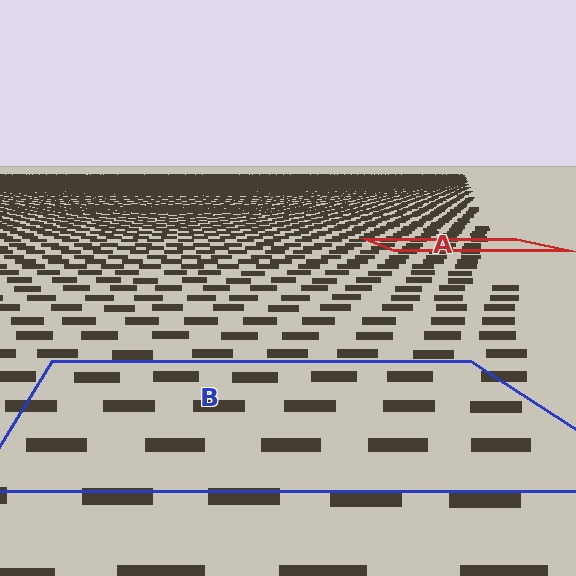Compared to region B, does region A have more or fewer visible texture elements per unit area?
Region A has more texture elements per unit area — they are packed more densely because it is farther away.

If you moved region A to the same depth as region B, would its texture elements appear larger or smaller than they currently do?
They would appear larger. At a closer depth, the same texture elements are projected at a bigger on-screen size.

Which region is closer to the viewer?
Region B is closer. The texture elements there are larger and more spread out.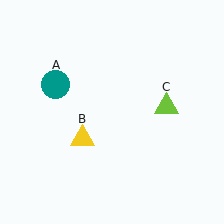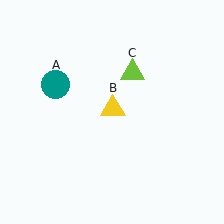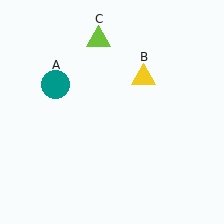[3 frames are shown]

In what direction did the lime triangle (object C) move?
The lime triangle (object C) moved up and to the left.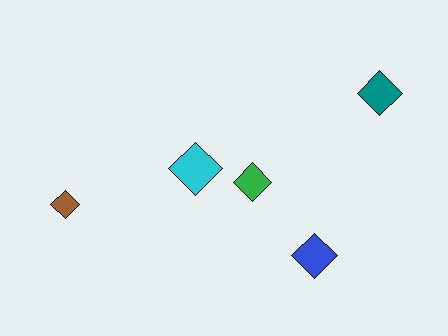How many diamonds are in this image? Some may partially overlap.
There are 5 diamonds.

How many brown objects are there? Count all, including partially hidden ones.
There is 1 brown object.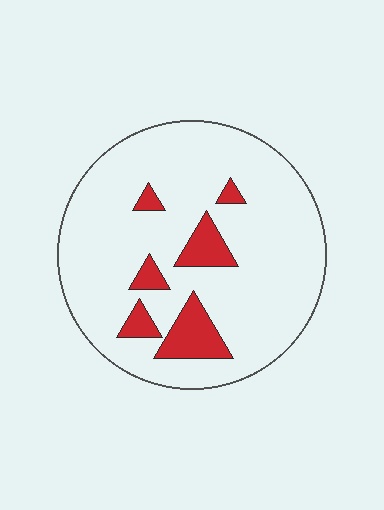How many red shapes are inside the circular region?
6.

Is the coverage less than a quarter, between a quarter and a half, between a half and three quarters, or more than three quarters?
Less than a quarter.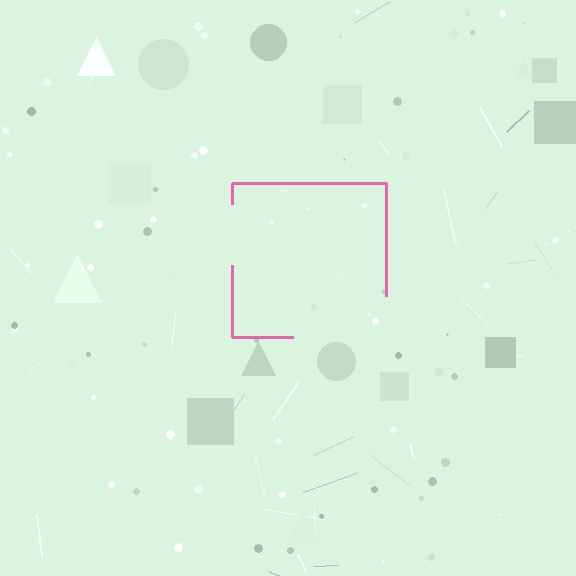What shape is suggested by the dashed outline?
The dashed outline suggests a square.